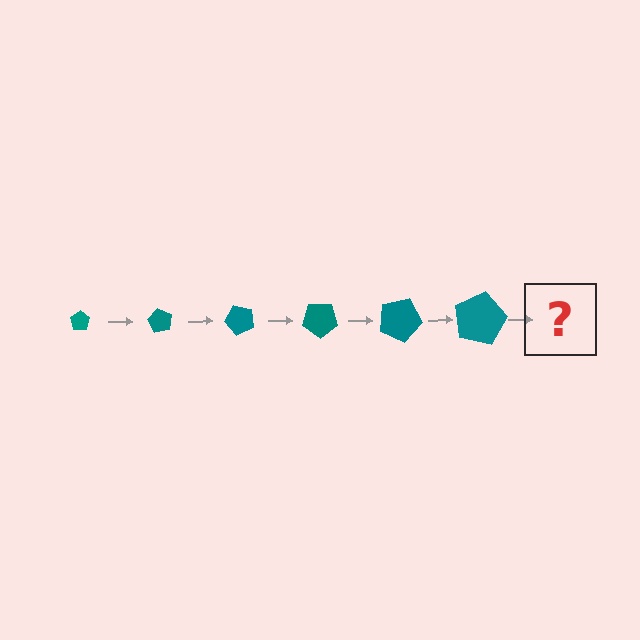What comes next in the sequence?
The next element should be a pentagon, larger than the previous one and rotated 360 degrees from the start.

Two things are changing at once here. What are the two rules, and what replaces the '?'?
The two rules are that the pentagon grows larger each step and it rotates 60 degrees each step. The '?' should be a pentagon, larger than the previous one and rotated 360 degrees from the start.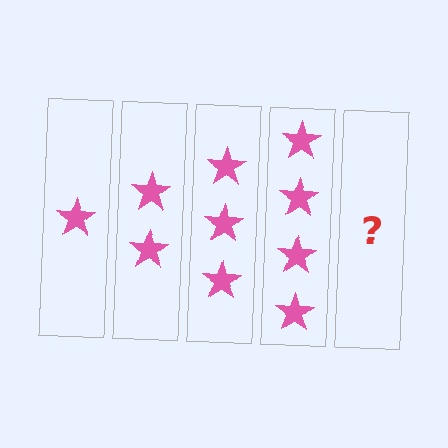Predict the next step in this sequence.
The next step is 5 stars.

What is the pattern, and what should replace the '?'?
The pattern is that each step adds one more star. The '?' should be 5 stars.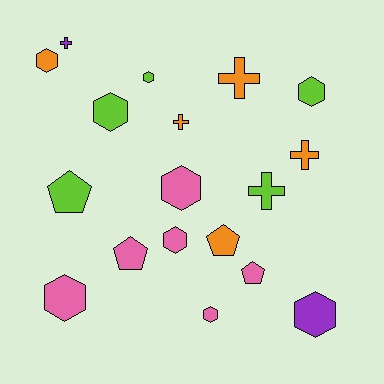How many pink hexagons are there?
There are 4 pink hexagons.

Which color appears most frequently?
Pink, with 6 objects.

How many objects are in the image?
There are 18 objects.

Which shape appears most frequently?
Hexagon, with 9 objects.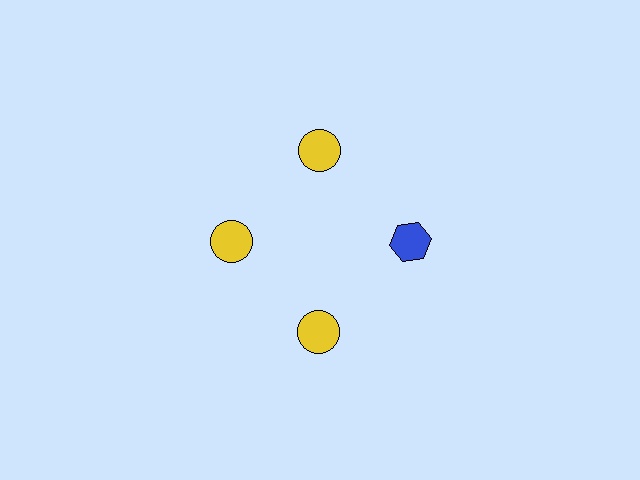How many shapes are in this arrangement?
There are 4 shapes arranged in a ring pattern.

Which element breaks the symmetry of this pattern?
The blue hexagon at roughly the 3 o'clock position breaks the symmetry. All other shapes are yellow circles.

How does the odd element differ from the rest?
It differs in both color (blue instead of yellow) and shape (hexagon instead of circle).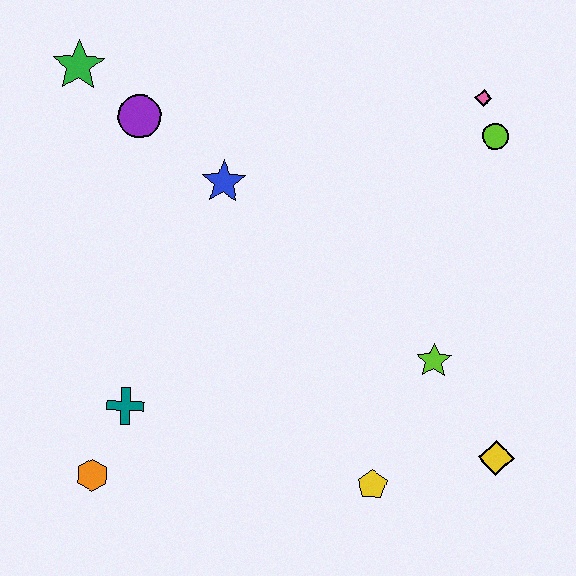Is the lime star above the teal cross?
Yes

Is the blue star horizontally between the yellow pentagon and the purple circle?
Yes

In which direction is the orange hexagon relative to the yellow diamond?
The orange hexagon is to the left of the yellow diamond.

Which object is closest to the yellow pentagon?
The yellow diamond is closest to the yellow pentagon.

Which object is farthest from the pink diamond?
The orange hexagon is farthest from the pink diamond.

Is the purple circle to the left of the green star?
No